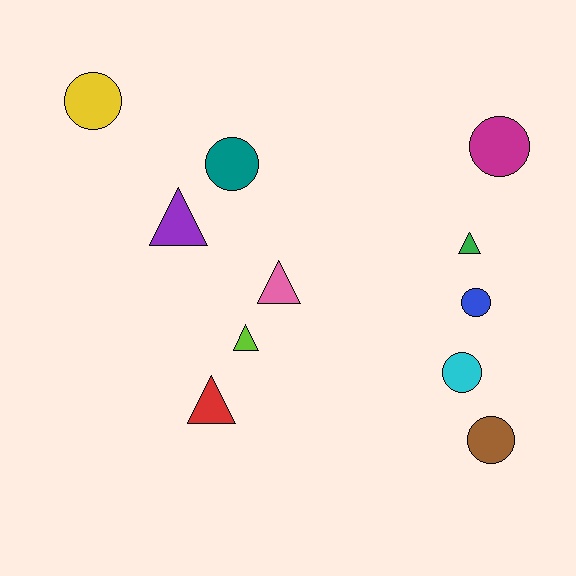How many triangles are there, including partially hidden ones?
There are 5 triangles.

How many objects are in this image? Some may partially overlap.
There are 11 objects.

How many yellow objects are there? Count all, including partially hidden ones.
There is 1 yellow object.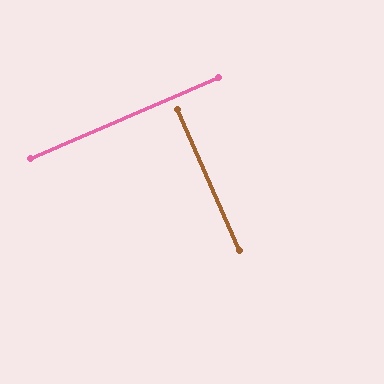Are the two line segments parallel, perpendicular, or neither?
Perpendicular — they meet at approximately 89°.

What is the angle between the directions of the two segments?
Approximately 89 degrees.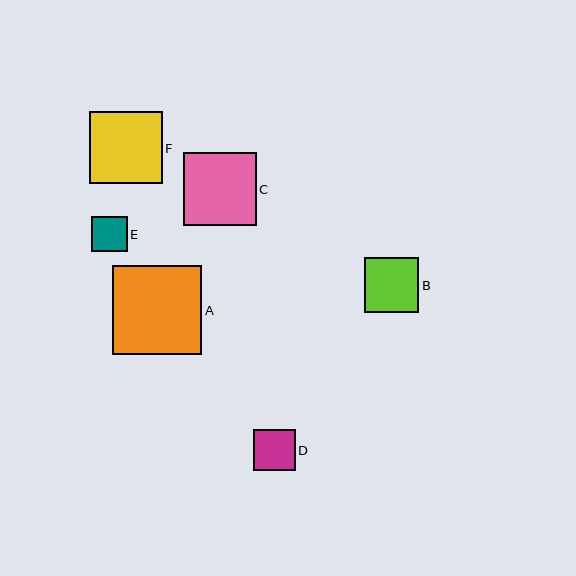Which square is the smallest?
Square E is the smallest with a size of approximately 36 pixels.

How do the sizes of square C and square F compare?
Square C and square F are approximately the same size.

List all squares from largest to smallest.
From largest to smallest: A, C, F, B, D, E.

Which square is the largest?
Square A is the largest with a size of approximately 89 pixels.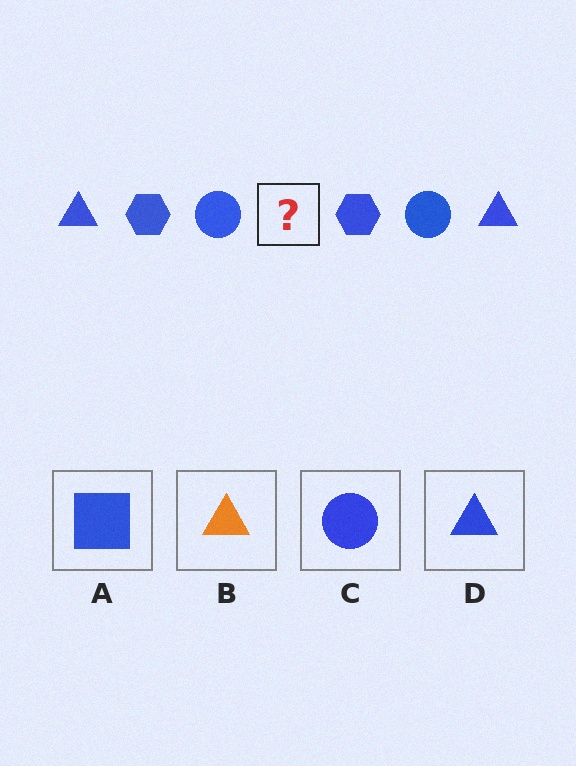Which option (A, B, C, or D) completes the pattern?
D.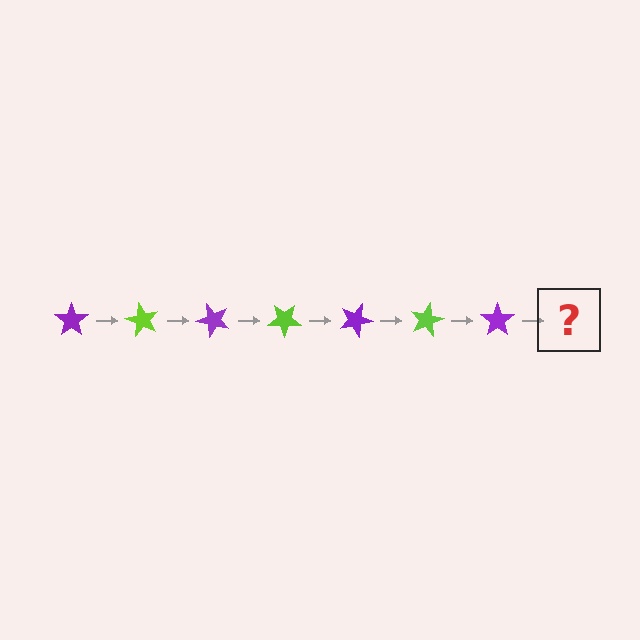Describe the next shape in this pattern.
It should be a lime star, rotated 420 degrees from the start.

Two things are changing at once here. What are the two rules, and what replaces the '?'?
The two rules are that it rotates 60 degrees each step and the color cycles through purple and lime. The '?' should be a lime star, rotated 420 degrees from the start.